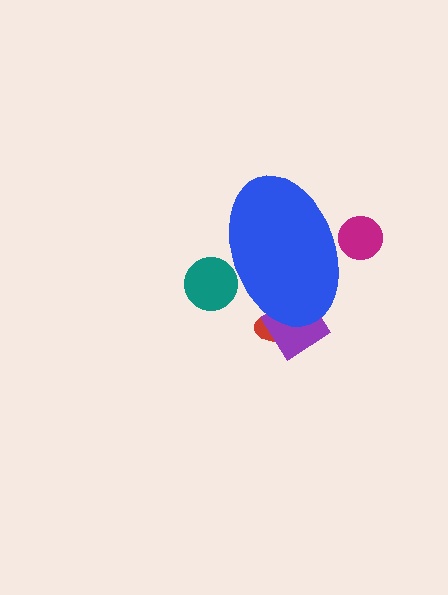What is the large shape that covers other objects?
A blue ellipse.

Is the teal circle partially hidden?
Yes, the teal circle is partially hidden behind the blue ellipse.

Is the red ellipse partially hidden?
Yes, the red ellipse is partially hidden behind the blue ellipse.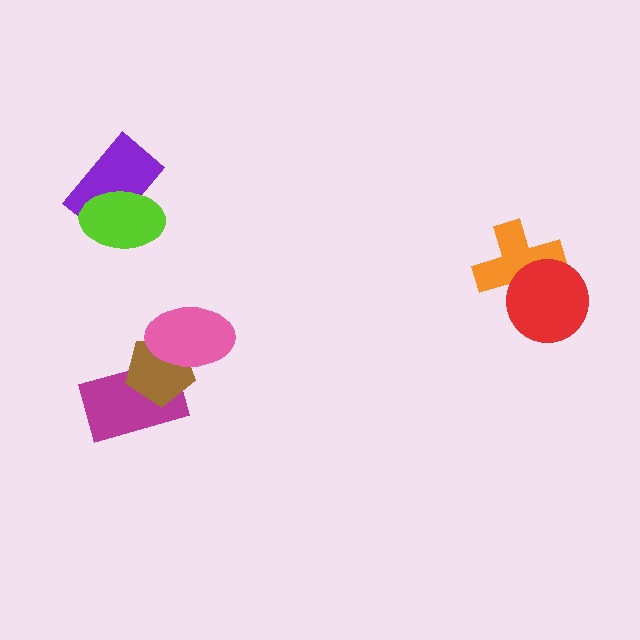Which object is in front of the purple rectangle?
The lime ellipse is in front of the purple rectangle.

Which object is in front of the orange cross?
The red circle is in front of the orange cross.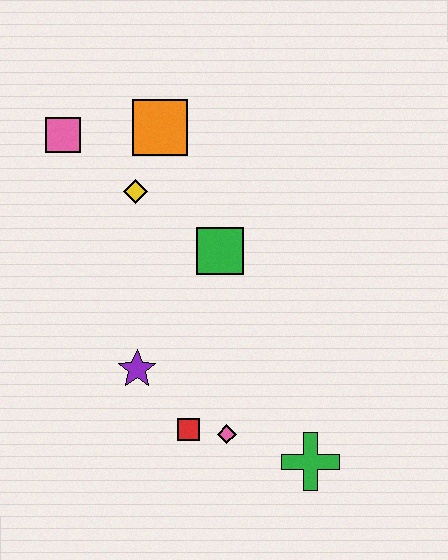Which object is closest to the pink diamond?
The red square is closest to the pink diamond.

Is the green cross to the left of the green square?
No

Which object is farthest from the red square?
The pink square is farthest from the red square.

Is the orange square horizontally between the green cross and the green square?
No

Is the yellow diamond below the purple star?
No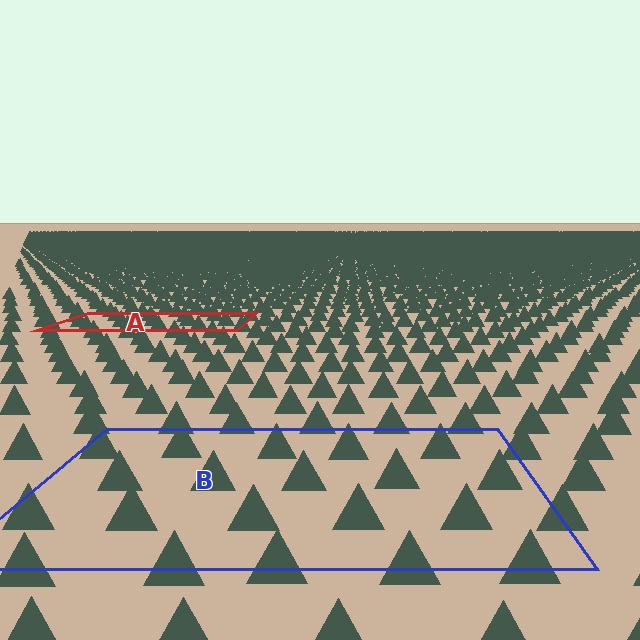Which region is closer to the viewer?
Region B is closer. The texture elements there are larger and more spread out.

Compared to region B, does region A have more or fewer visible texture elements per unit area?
Region A has more texture elements per unit area — they are packed more densely because it is farther away.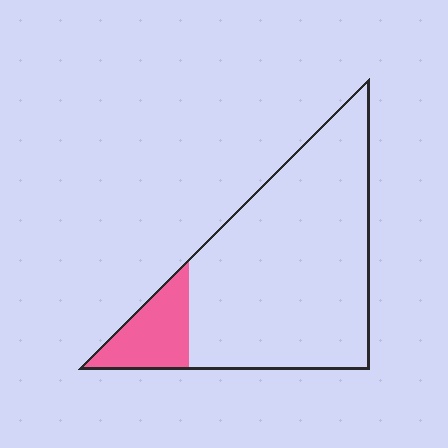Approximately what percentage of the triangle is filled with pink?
Approximately 15%.